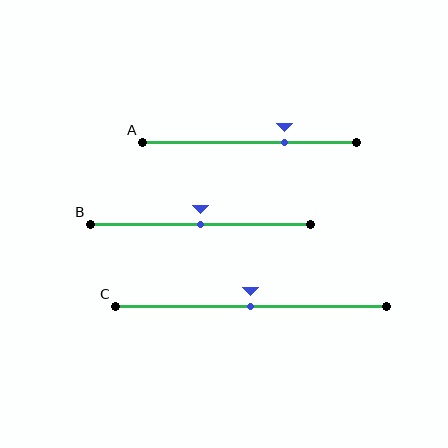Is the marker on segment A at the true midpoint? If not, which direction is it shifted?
No, the marker on segment A is shifted to the right by about 16% of the segment length.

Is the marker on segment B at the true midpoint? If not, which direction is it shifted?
Yes, the marker on segment B is at the true midpoint.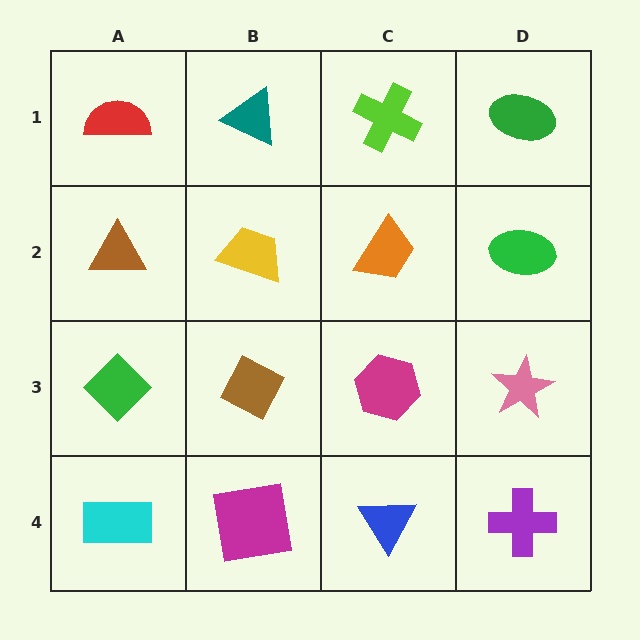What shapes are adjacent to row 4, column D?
A pink star (row 3, column D), a blue triangle (row 4, column C).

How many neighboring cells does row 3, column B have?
4.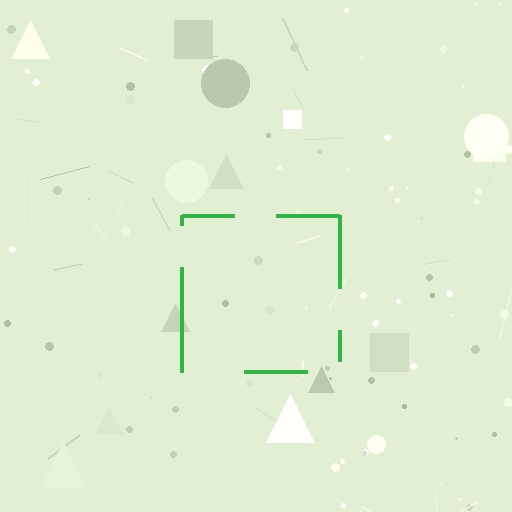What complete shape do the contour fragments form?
The contour fragments form a square.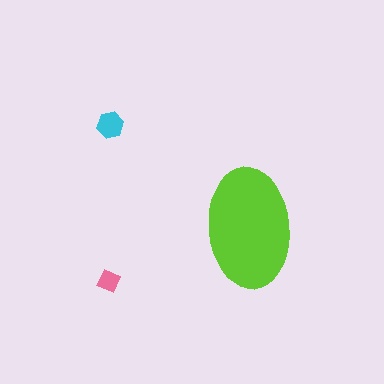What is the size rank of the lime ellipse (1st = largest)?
1st.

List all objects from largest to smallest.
The lime ellipse, the cyan hexagon, the pink diamond.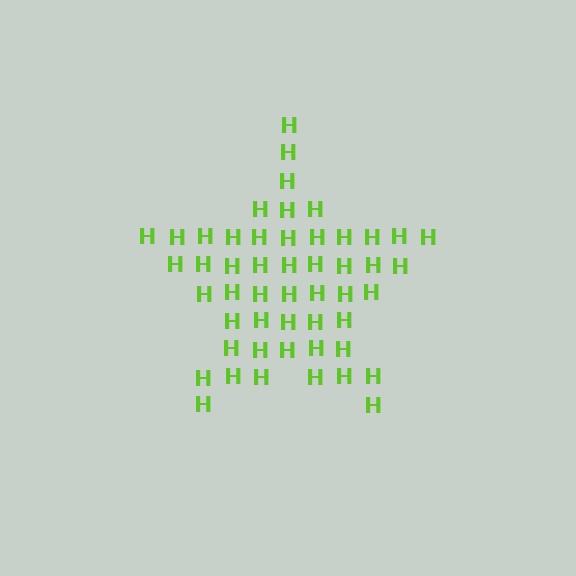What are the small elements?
The small elements are letter H's.